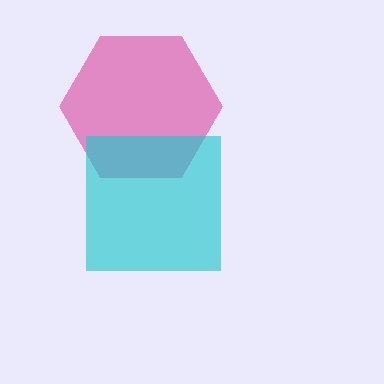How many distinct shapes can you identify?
There are 2 distinct shapes: a pink hexagon, a cyan square.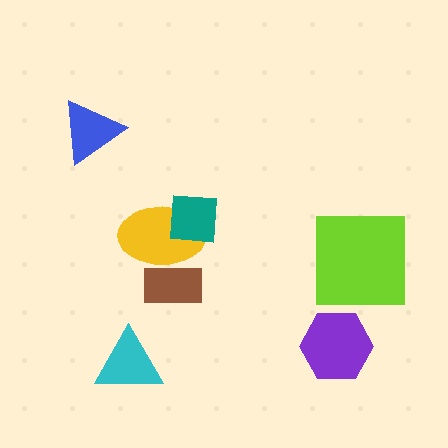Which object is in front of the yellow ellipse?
The teal square is in front of the yellow ellipse.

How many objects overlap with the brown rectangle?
1 object overlaps with the brown rectangle.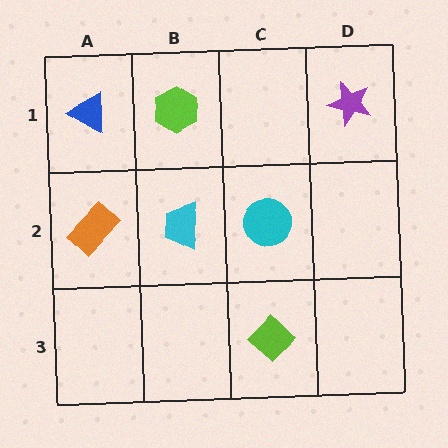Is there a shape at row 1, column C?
No, that cell is empty.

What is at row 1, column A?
A blue triangle.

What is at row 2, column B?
A cyan trapezoid.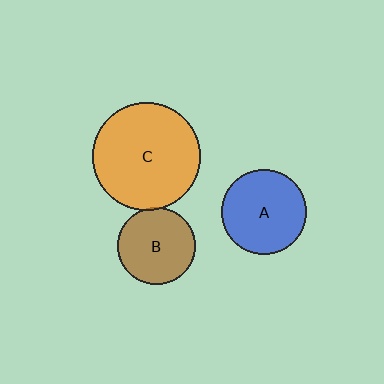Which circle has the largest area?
Circle C (orange).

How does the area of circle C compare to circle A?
Approximately 1.6 times.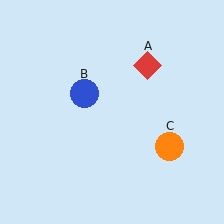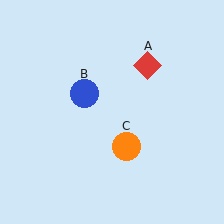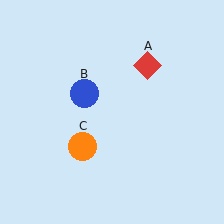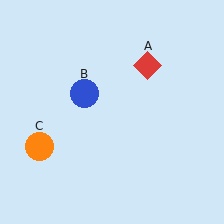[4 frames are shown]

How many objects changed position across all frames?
1 object changed position: orange circle (object C).